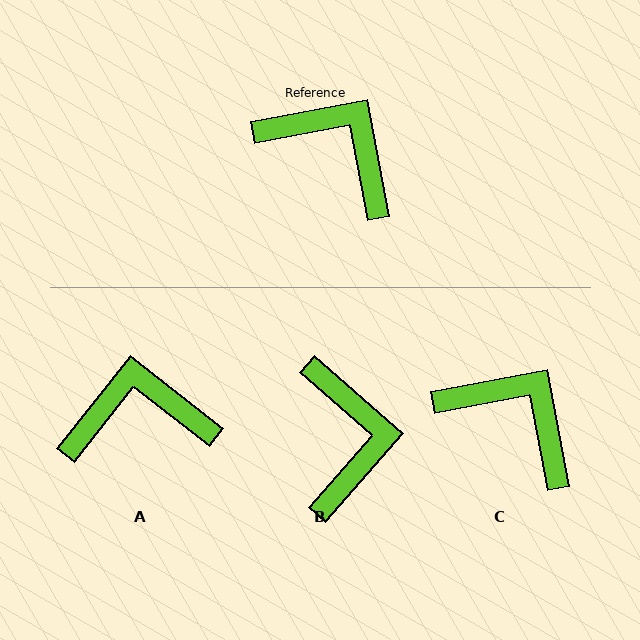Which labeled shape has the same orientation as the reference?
C.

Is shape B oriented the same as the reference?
No, it is off by about 52 degrees.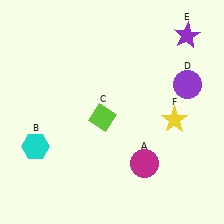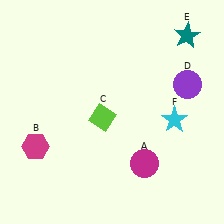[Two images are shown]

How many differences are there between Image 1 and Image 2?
There are 3 differences between the two images.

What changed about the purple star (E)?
In Image 1, E is purple. In Image 2, it changed to teal.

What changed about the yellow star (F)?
In Image 1, F is yellow. In Image 2, it changed to cyan.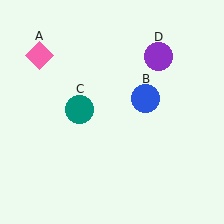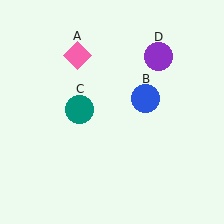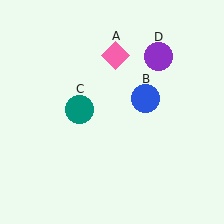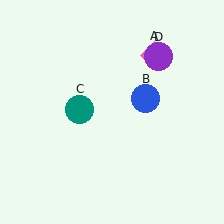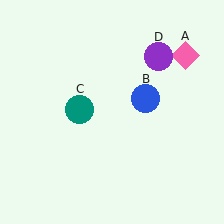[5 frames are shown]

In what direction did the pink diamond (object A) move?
The pink diamond (object A) moved right.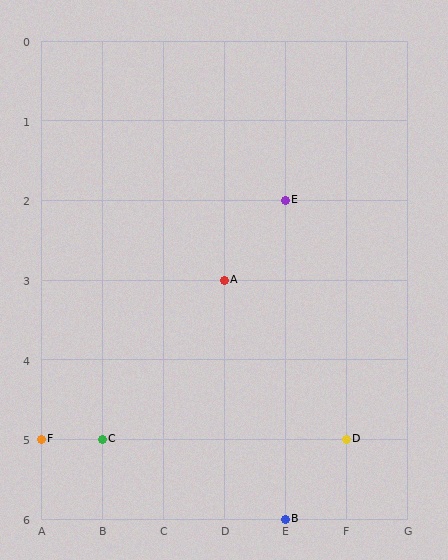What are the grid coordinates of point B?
Point B is at grid coordinates (E, 6).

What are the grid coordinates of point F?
Point F is at grid coordinates (A, 5).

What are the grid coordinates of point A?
Point A is at grid coordinates (D, 3).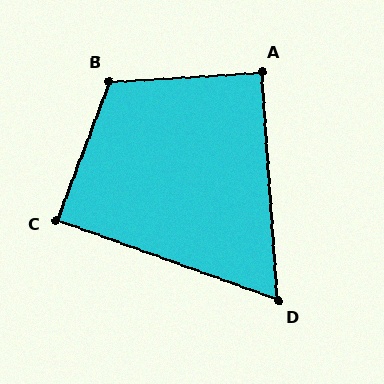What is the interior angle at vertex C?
Approximately 89 degrees (approximately right).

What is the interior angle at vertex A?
Approximately 91 degrees (approximately right).